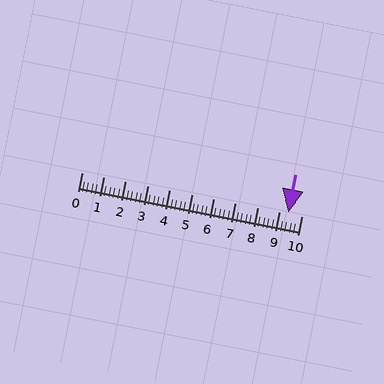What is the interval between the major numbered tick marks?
The major tick marks are spaced 1 units apart.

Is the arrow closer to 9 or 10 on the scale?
The arrow is closer to 9.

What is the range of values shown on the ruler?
The ruler shows values from 0 to 10.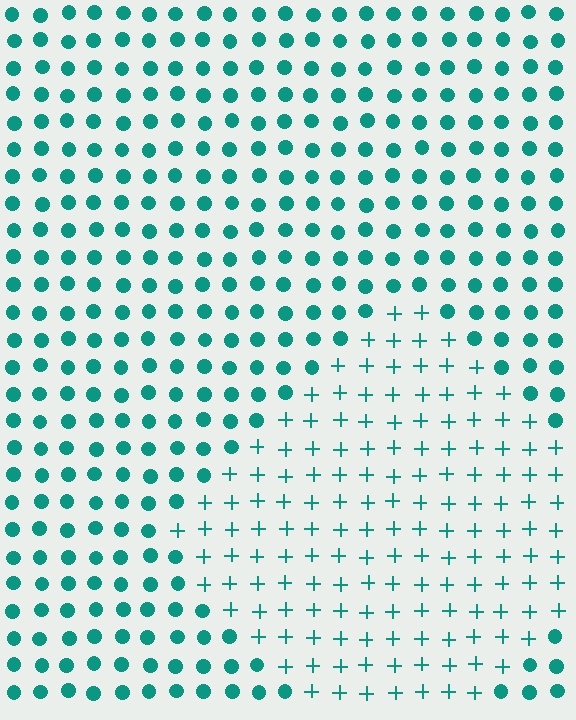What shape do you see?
I see a diamond.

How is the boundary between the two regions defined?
The boundary is defined by a change in element shape: plus signs inside vs. circles outside. All elements share the same color and spacing.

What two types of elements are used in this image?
The image uses plus signs inside the diamond region and circles outside it.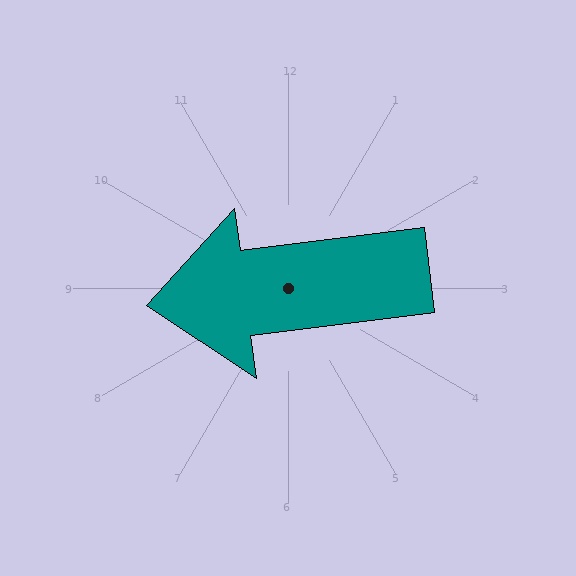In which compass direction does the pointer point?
West.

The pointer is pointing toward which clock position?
Roughly 9 o'clock.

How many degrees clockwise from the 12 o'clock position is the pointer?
Approximately 263 degrees.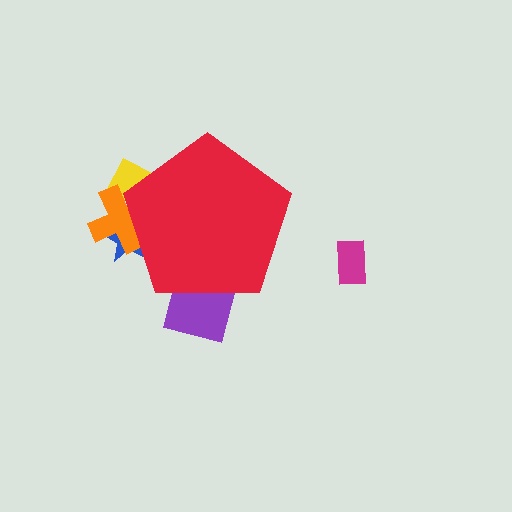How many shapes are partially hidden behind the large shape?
4 shapes are partially hidden.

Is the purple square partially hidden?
Yes, the purple square is partially hidden behind the red pentagon.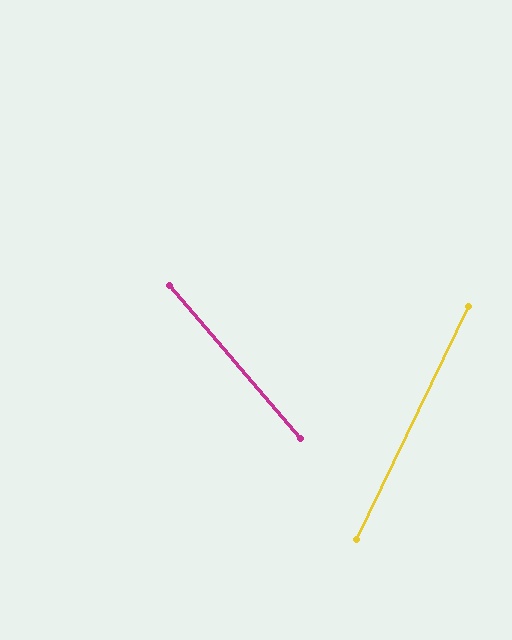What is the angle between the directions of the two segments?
Approximately 66 degrees.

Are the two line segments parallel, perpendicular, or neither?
Neither parallel nor perpendicular — they differ by about 66°.